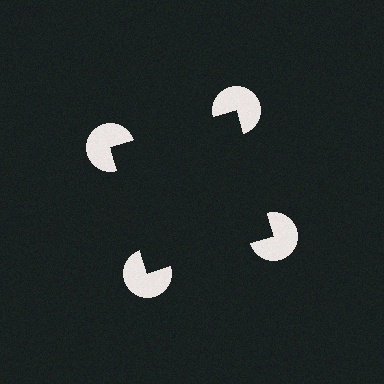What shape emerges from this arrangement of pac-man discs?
An illusory square — its edges are inferred from the aligned wedge cuts in the pac-man discs, not physically drawn.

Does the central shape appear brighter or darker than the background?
It typically appears slightly darker than the background, even though no actual brightness change is drawn.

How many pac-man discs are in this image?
There are 4 — one at each vertex of the illusory square.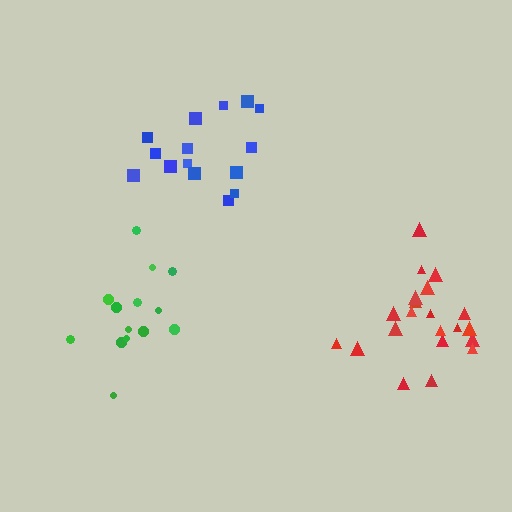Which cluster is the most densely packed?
Red.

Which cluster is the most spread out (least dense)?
Blue.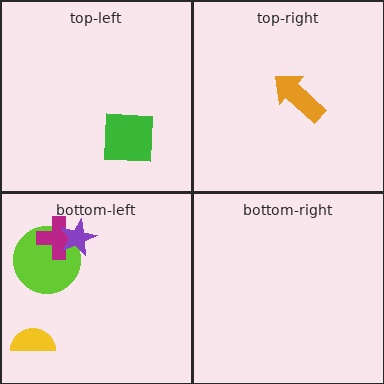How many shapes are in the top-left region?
1.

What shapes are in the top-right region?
The orange arrow.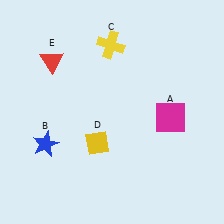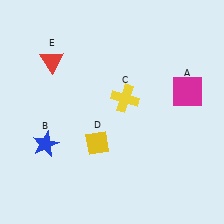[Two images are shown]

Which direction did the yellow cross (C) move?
The yellow cross (C) moved down.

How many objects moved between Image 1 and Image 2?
2 objects moved between the two images.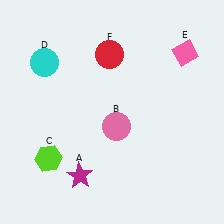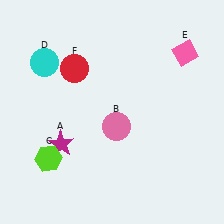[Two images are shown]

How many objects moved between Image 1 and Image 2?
2 objects moved between the two images.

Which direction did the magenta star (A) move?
The magenta star (A) moved up.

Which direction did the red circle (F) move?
The red circle (F) moved left.